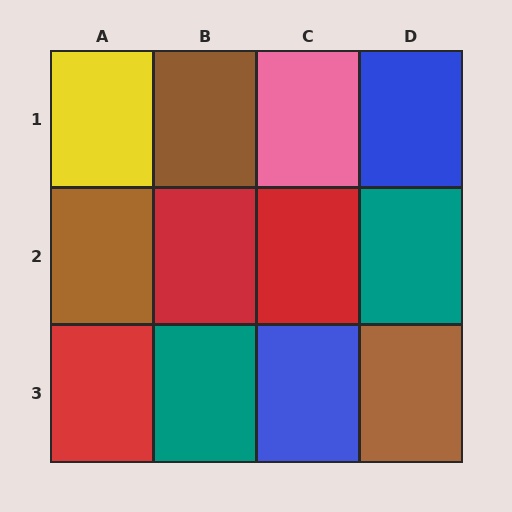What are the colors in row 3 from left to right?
Red, teal, blue, brown.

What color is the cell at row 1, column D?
Blue.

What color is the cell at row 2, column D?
Teal.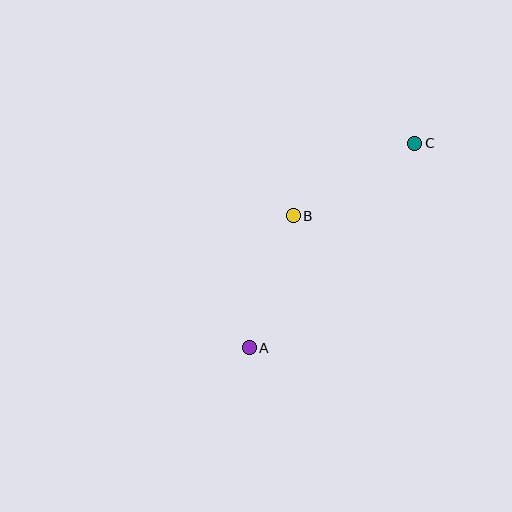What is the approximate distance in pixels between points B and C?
The distance between B and C is approximately 141 pixels.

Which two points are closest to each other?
Points A and B are closest to each other.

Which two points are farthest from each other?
Points A and C are farthest from each other.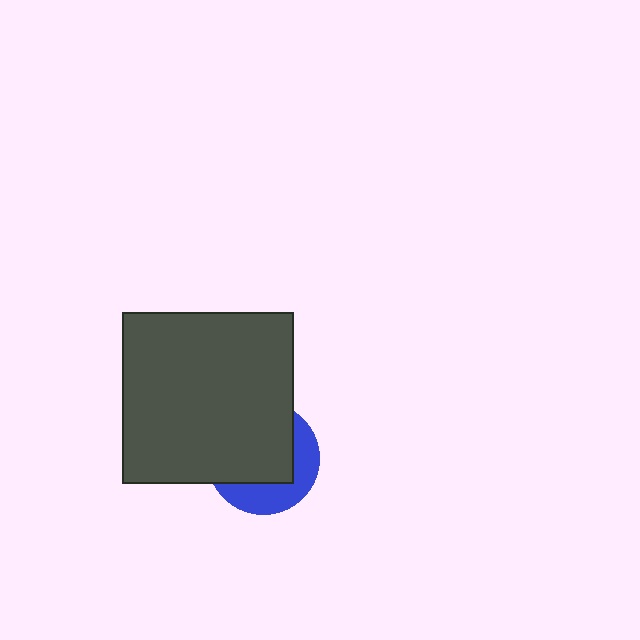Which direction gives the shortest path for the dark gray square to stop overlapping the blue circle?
Moving toward the upper-left gives the shortest separation.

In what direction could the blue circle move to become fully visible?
The blue circle could move toward the lower-right. That would shift it out from behind the dark gray square entirely.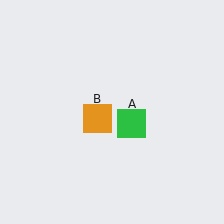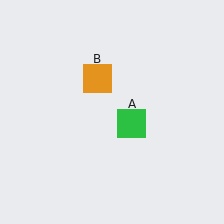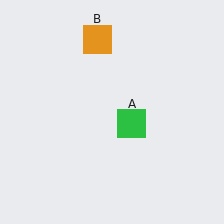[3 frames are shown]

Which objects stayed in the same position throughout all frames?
Green square (object A) remained stationary.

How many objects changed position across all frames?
1 object changed position: orange square (object B).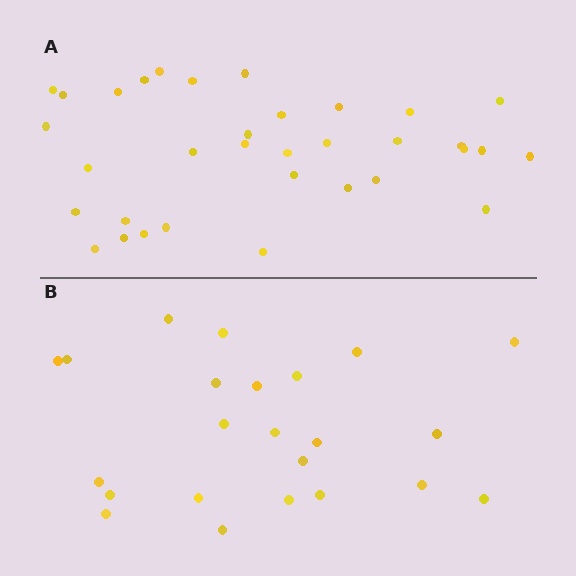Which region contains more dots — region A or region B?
Region A (the top region) has more dots.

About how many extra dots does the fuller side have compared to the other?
Region A has roughly 12 or so more dots than region B.